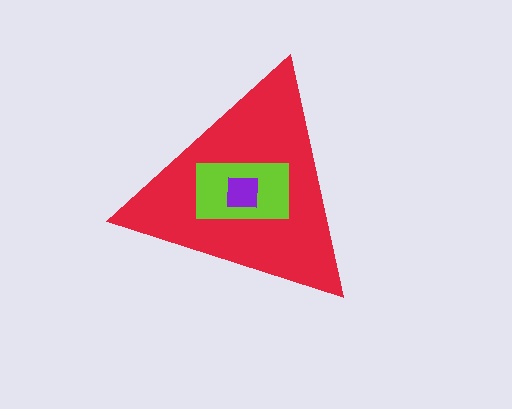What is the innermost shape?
The purple square.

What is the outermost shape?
The red triangle.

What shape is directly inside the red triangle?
The lime rectangle.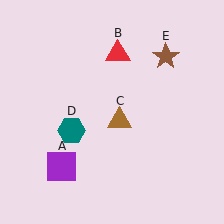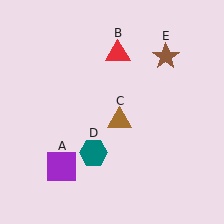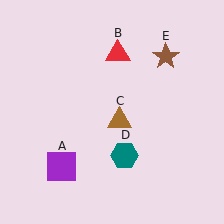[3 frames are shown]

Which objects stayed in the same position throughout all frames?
Purple square (object A) and red triangle (object B) and brown triangle (object C) and brown star (object E) remained stationary.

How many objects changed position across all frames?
1 object changed position: teal hexagon (object D).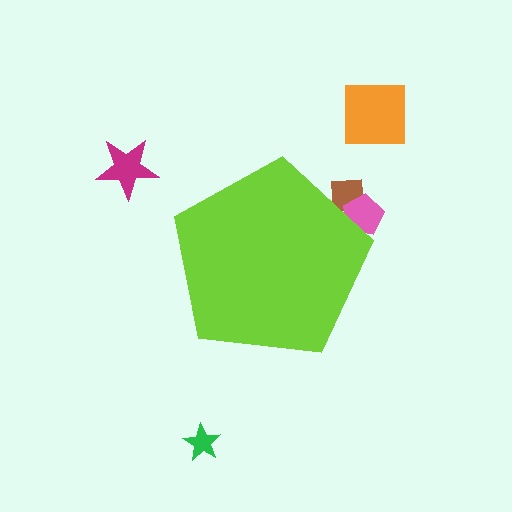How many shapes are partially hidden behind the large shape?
2 shapes are partially hidden.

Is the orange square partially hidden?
No, the orange square is fully visible.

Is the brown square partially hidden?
Yes, the brown square is partially hidden behind the lime pentagon.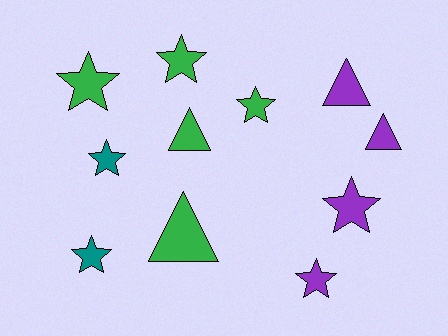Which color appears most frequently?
Green, with 5 objects.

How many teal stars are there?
There are 2 teal stars.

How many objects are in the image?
There are 11 objects.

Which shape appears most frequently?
Star, with 7 objects.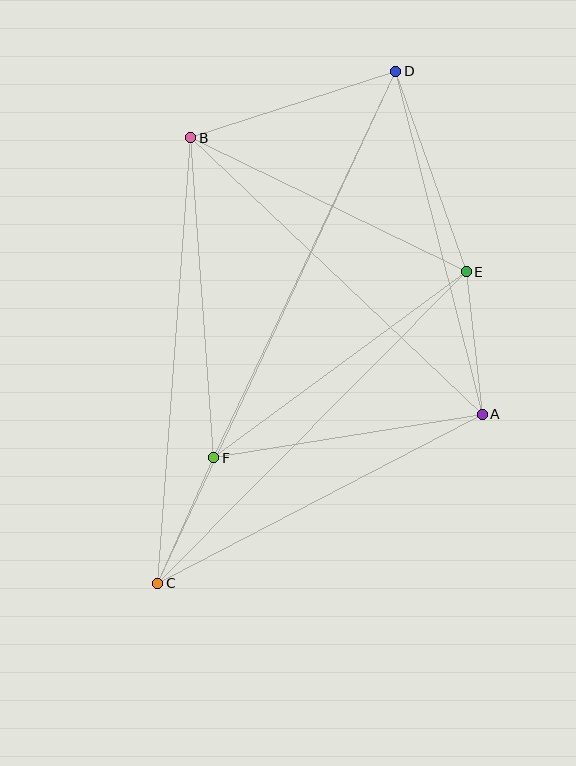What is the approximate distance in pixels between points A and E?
The distance between A and E is approximately 143 pixels.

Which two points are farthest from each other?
Points C and D are farthest from each other.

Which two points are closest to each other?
Points C and F are closest to each other.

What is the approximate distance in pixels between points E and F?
The distance between E and F is approximately 314 pixels.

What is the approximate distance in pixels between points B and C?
The distance between B and C is approximately 447 pixels.